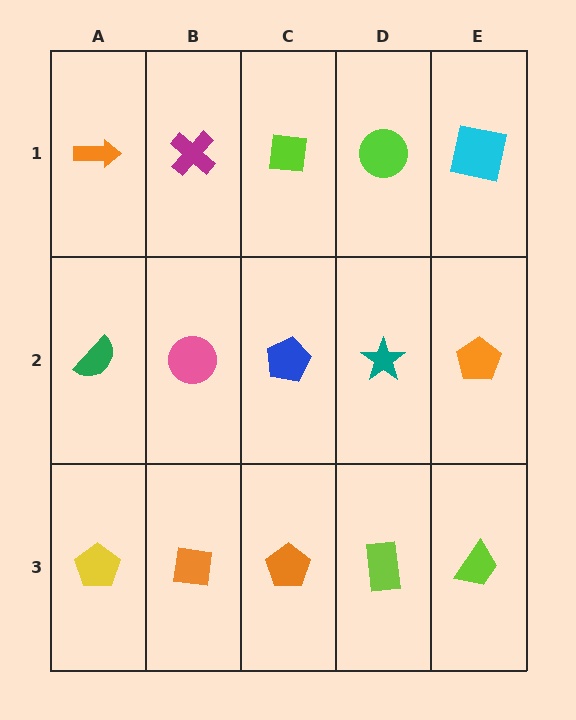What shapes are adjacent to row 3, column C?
A blue pentagon (row 2, column C), an orange square (row 3, column B), a lime rectangle (row 3, column D).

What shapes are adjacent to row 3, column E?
An orange pentagon (row 2, column E), a lime rectangle (row 3, column D).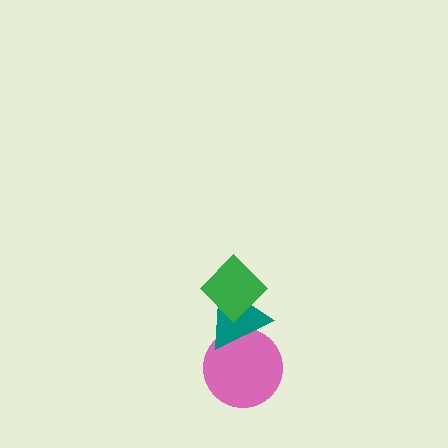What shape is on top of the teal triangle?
The green diamond is on top of the teal triangle.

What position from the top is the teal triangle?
The teal triangle is 2nd from the top.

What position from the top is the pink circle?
The pink circle is 3rd from the top.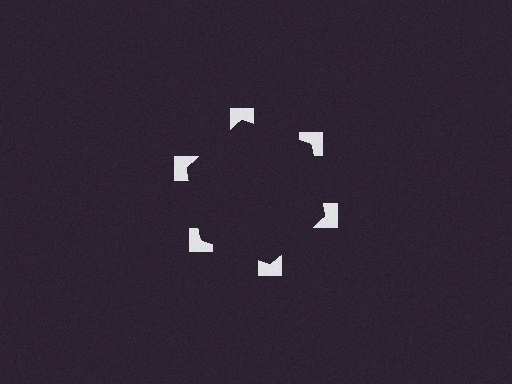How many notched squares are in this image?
There are 6 — one at each vertex of the illusory hexagon.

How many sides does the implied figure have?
6 sides.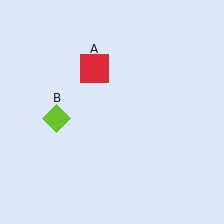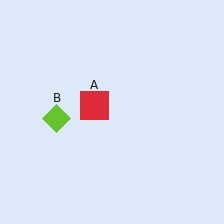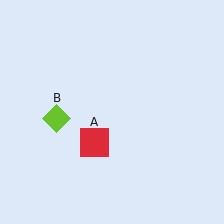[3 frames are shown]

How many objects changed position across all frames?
1 object changed position: red square (object A).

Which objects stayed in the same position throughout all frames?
Lime diamond (object B) remained stationary.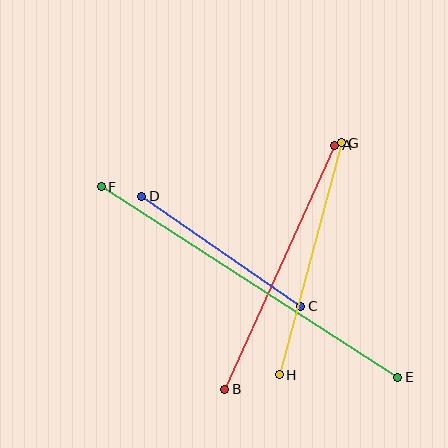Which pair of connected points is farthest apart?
Points E and F are farthest apart.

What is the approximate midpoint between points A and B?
The midpoint is at approximately (280, 267) pixels.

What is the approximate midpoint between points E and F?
The midpoint is at approximately (250, 282) pixels.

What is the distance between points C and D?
The distance is approximately 193 pixels.